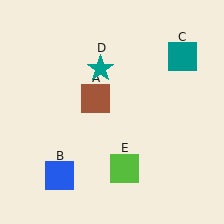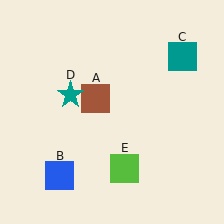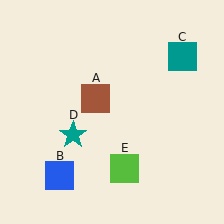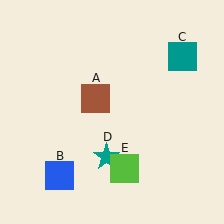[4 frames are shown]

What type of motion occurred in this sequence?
The teal star (object D) rotated counterclockwise around the center of the scene.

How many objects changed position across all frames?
1 object changed position: teal star (object D).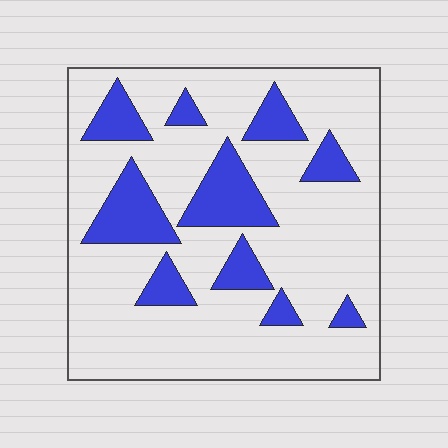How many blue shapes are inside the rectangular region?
10.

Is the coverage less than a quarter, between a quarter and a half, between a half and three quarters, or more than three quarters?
Less than a quarter.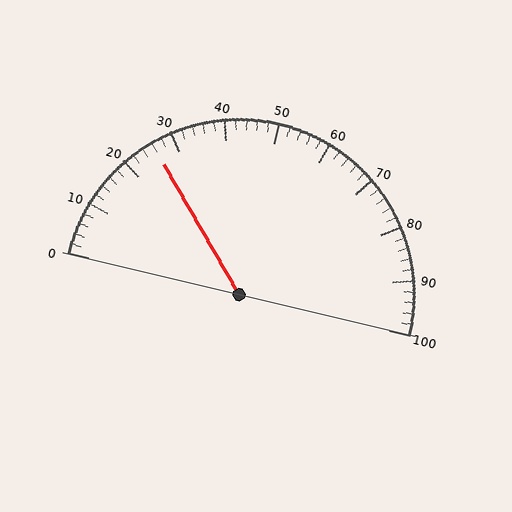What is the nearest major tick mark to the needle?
The nearest major tick mark is 30.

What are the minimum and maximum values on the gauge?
The gauge ranges from 0 to 100.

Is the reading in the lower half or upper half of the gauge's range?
The reading is in the lower half of the range (0 to 100).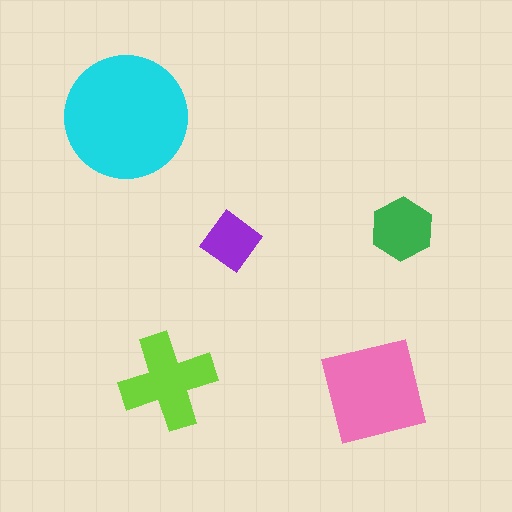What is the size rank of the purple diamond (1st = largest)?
5th.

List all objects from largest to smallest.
The cyan circle, the pink square, the lime cross, the green hexagon, the purple diamond.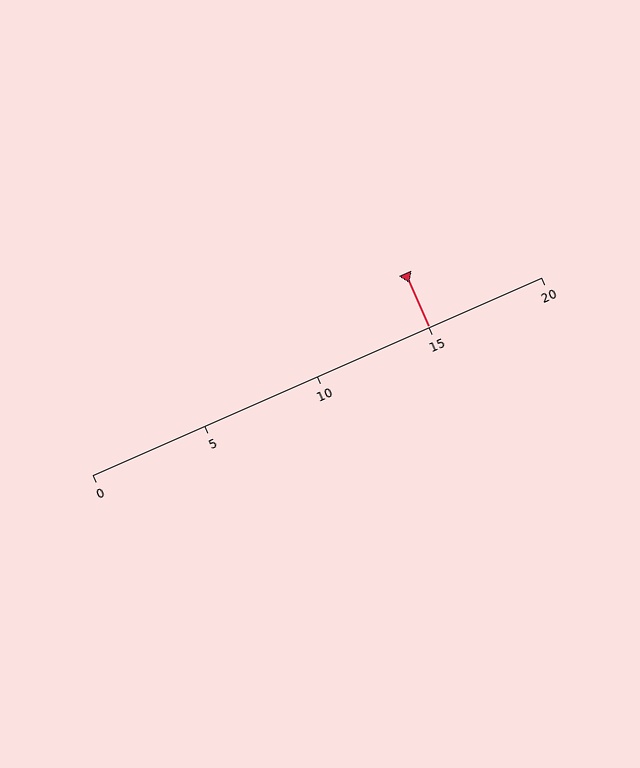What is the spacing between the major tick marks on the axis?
The major ticks are spaced 5 apart.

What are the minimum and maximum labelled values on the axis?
The axis runs from 0 to 20.